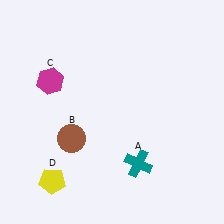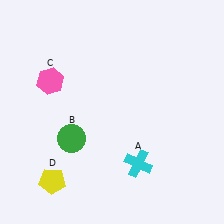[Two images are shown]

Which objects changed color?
A changed from teal to cyan. B changed from brown to green. C changed from magenta to pink.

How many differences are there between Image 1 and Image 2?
There are 3 differences between the two images.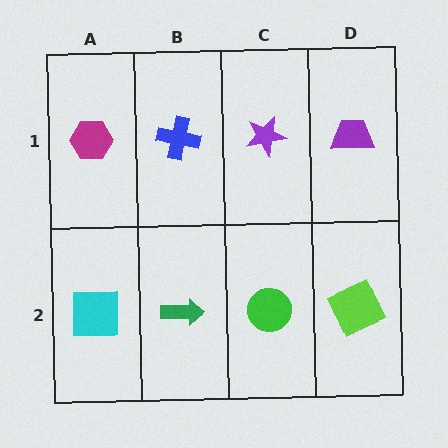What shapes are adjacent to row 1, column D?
A lime square (row 2, column D), a purple star (row 1, column C).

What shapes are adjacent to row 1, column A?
A cyan square (row 2, column A), a blue cross (row 1, column B).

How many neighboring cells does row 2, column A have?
2.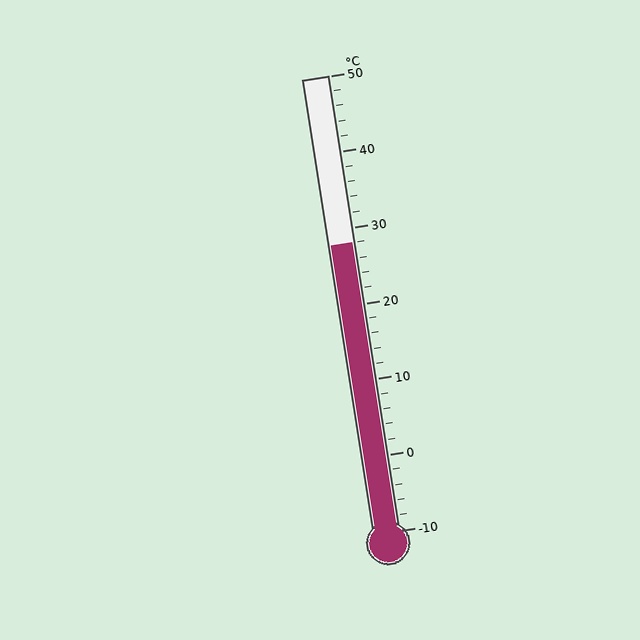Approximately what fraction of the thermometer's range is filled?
The thermometer is filled to approximately 65% of its range.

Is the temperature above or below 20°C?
The temperature is above 20°C.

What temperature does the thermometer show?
The thermometer shows approximately 28°C.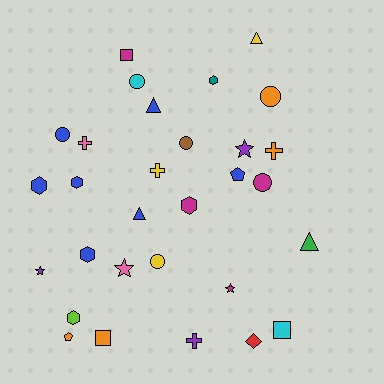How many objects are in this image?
There are 30 objects.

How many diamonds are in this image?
There is 1 diamond.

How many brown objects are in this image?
There is 1 brown object.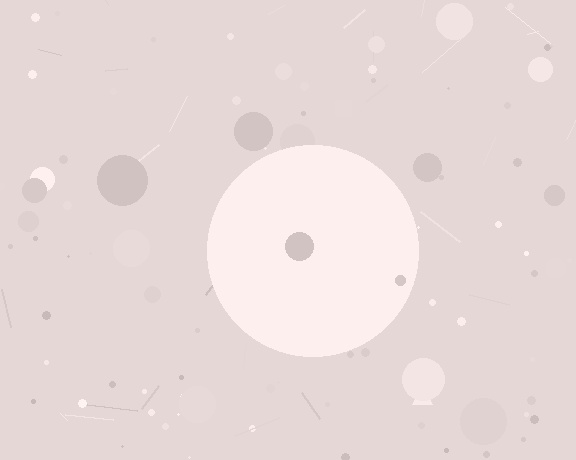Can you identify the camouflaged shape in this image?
The camouflaged shape is a circle.